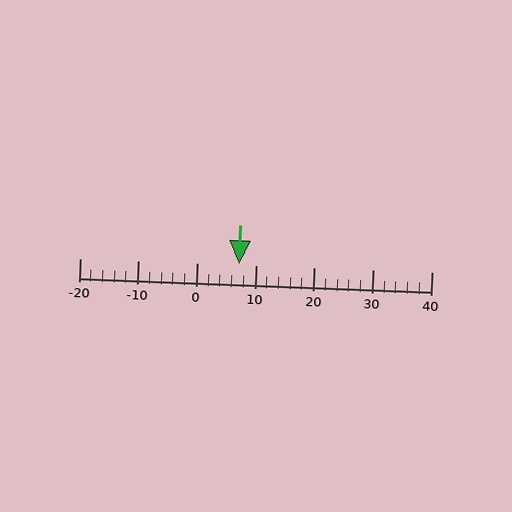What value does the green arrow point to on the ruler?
The green arrow points to approximately 7.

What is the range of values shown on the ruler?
The ruler shows values from -20 to 40.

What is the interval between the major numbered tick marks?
The major tick marks are spaced 10 units apart.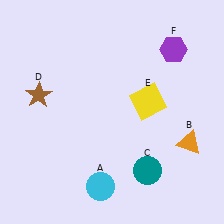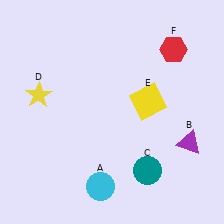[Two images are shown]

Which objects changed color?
B changed from orange to purple. D changed from brown to yellow. F changed from purple to red.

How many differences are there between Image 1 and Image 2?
There are 3 differences between the two images.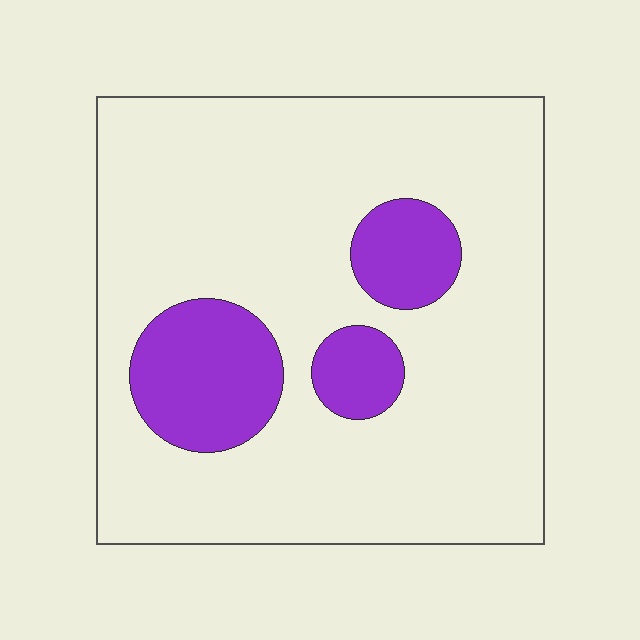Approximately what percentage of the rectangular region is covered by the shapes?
Approximately 20%.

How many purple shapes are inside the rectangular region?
3.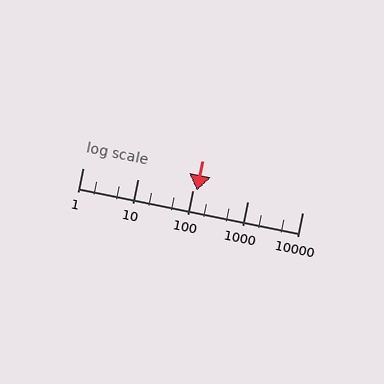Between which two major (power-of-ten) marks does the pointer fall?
The pointer is between 100 and 1000.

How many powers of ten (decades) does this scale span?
The scale spans 4 decades, from 1 to 10000.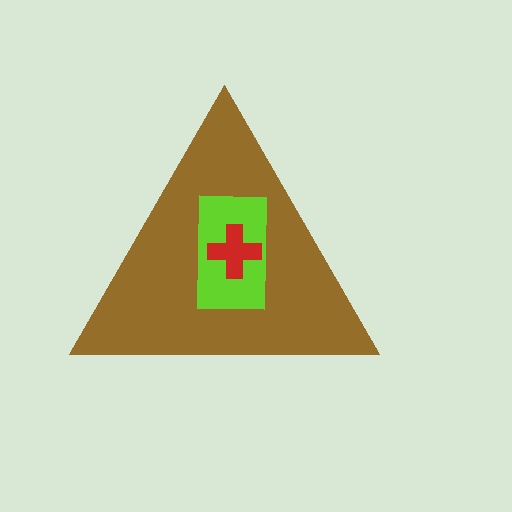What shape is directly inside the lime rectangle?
The red cross.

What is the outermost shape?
The brown triangle.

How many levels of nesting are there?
3.